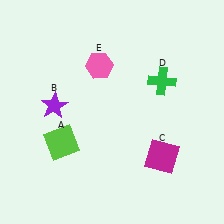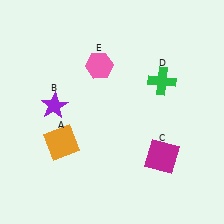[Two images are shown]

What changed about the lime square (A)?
In Image 1, A is lime. In Image 2, it changed to orange.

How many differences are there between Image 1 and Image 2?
There is 1 difference between the two images.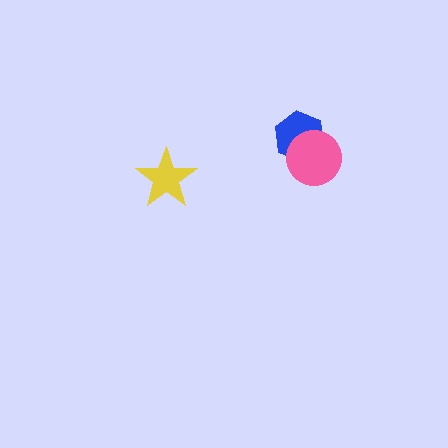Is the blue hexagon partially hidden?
Yes, it is partially covered by another shape.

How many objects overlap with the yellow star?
0 objects overlap with the yellow star.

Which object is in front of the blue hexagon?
The pink circle is in front of the blue hexagon.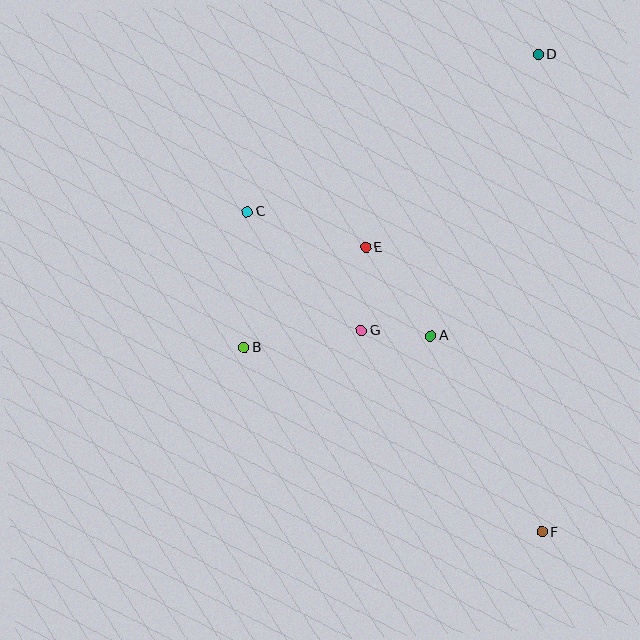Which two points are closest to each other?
Points A and G are closest to each other.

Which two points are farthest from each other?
Points D and F are farthest from each other.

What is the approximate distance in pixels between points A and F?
The distance between A and F is approximately 225 pixels.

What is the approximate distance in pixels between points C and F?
The distance between C and F is approximately 435 pixels.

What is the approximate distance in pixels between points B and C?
The distance between B and C is approximately 136 pixels.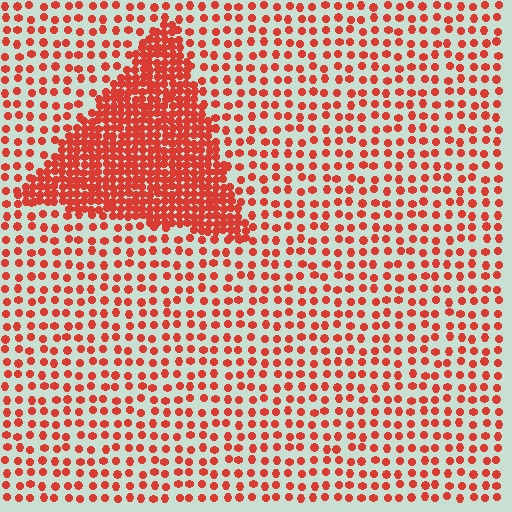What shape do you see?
I see a triangle.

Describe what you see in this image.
The image contains small red elements arranged at two different densities. A triangle-shaped region is visible where the elements are more densely packed than the surrounding area.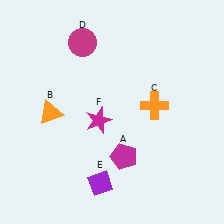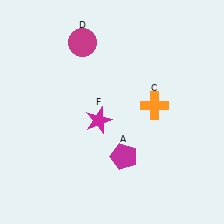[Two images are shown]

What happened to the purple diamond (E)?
The purple diamond (E) was removed in Image 2. It was in the bottom-left area of Image 1.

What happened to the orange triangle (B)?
The orange triangle (B) was removed in Image 2. It was in the bottom-left area of Image 1.